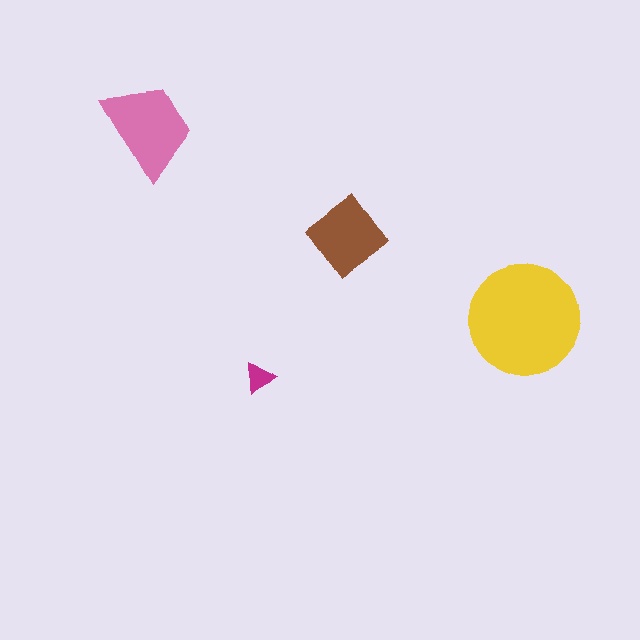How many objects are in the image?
There are 4 objects in the image.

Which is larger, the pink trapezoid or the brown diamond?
The pink trapezoid.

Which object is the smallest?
The magenta triangle.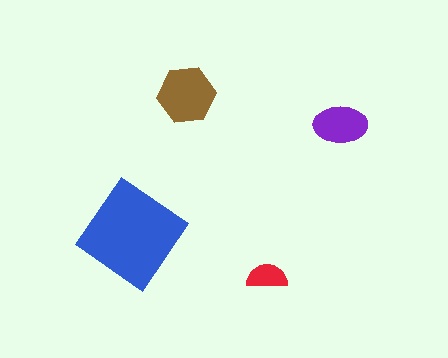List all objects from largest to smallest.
The blue diamond, the brown hexagon, the purple ellipse, the red semicircle.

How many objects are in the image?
There are 4 objects in the image.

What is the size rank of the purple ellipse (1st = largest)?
3rd.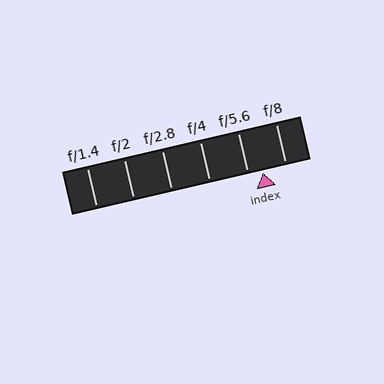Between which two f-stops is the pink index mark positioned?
The index mark is between f/5.6 and f/8.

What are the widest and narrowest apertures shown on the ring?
The widest aperture shown is f/1.4 and the narrowest is f/8.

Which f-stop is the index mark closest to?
The index mark is closest to f/5.6.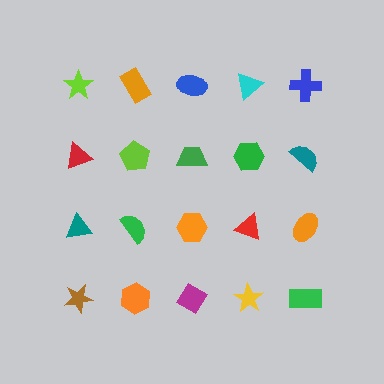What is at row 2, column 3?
A green trapezoid.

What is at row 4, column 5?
A green rectangle.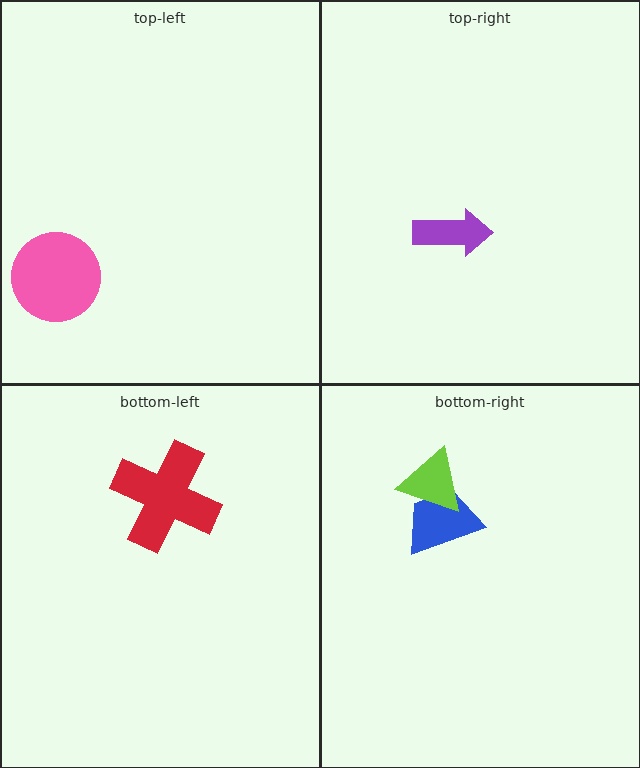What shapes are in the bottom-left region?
The red cross.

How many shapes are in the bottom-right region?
2.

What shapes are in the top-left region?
The pink circle.